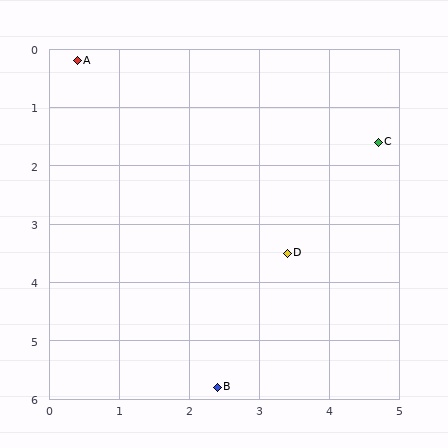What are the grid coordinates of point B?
Point B is at approximately (2.4, 5.8).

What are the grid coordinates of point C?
Point C is at approximately (4.7, 1.6).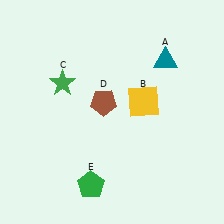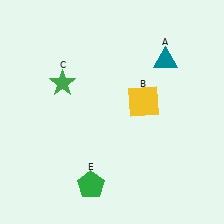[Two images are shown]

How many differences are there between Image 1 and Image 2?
There is 1 difference between the two images.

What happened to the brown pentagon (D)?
The brown pentagon (D) was removed in Image 2. It was in the top-left area of Image 1.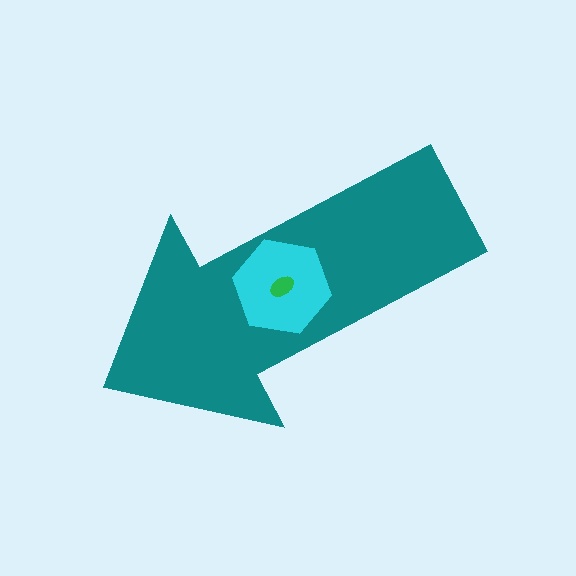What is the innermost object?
The green ellipse.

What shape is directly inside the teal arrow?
The cyan hexagon.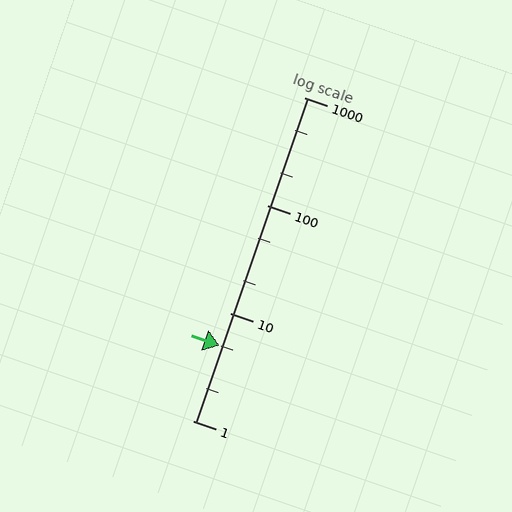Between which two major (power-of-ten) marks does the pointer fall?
The pointer is between 1 and 10.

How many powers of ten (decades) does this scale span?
The scale spans 3 decades, from 1 to 1000.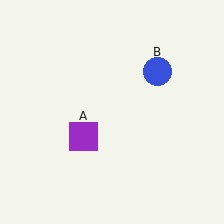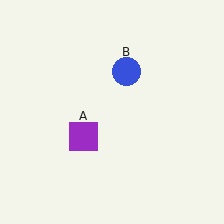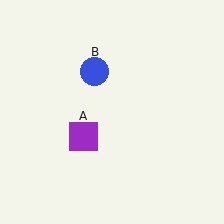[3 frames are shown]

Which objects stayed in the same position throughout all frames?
Purple square (object A) remained stationary.